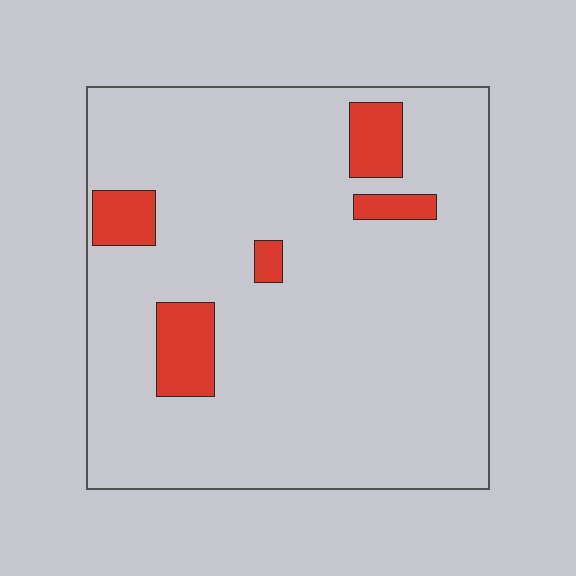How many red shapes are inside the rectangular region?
5.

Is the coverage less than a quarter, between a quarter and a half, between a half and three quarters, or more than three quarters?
Less than a quarter.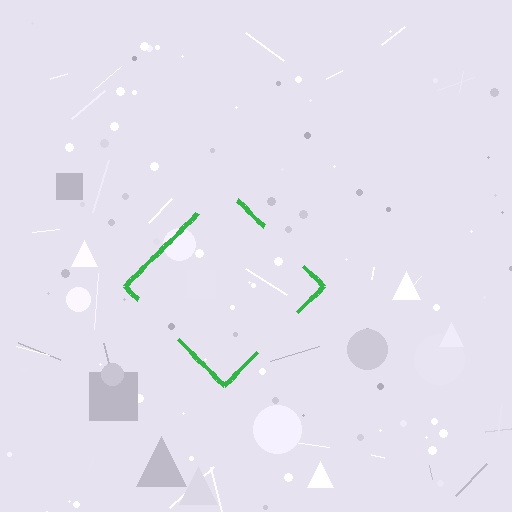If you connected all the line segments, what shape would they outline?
They would outline a diamond.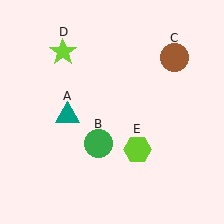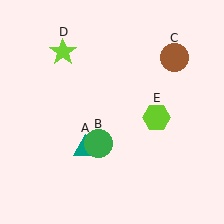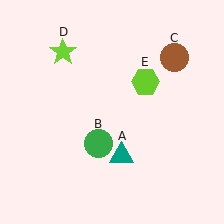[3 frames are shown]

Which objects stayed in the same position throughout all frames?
Green circle (object B) and brown circle (object C) and lime star (object D) remained stationary.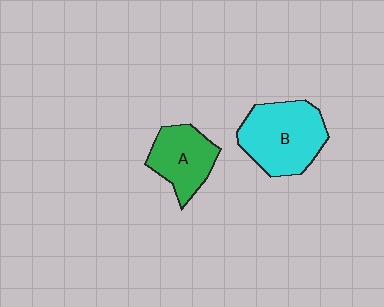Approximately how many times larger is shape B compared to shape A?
Approximately 1.4 times.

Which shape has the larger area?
Shape B (cyan).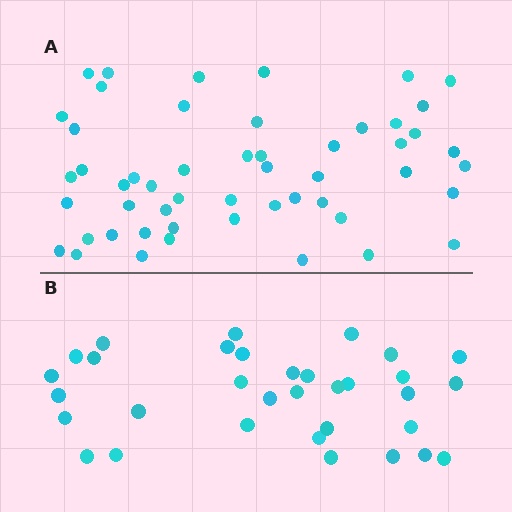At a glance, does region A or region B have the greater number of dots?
Region A (the top region) has more dots.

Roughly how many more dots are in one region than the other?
Region A has approximately 20 more dots than region B.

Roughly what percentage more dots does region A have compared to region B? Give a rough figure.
About 60% more.